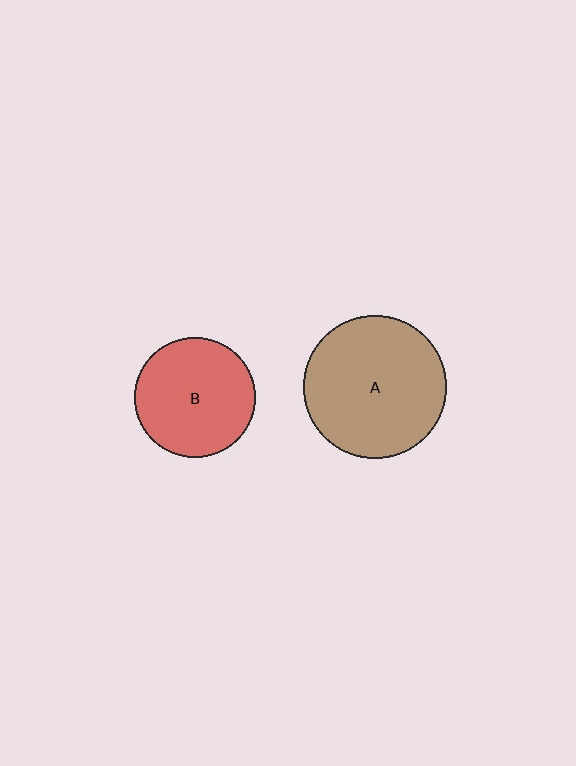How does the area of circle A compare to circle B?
Approximately 1.4 times.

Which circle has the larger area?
Circle A (brown).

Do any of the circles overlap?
No, none of the circles overlap.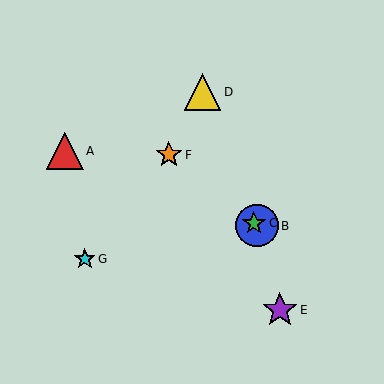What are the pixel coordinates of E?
Object E is at (280, 310).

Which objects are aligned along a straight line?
Objects B, C, F are aligned along a straight line.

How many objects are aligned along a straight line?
3 objects (B, C, F) are aligned along a straight line.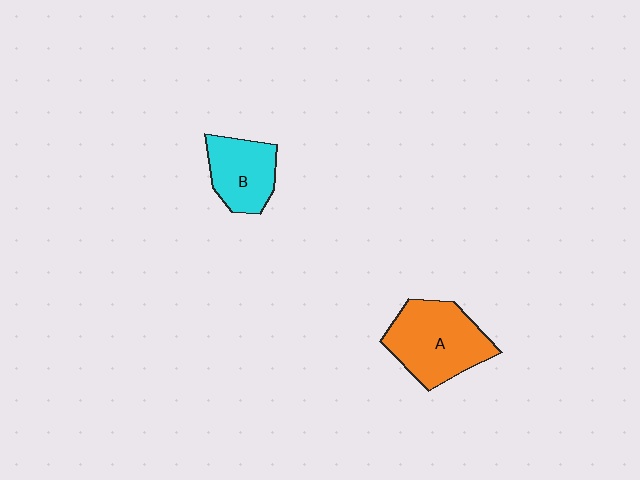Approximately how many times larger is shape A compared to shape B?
Approximately 1.5 times.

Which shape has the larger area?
Shape A (orange).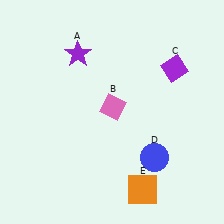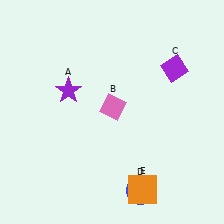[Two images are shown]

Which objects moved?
The objects that moved are: the purple star (A), the blue circle (D).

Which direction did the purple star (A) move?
The purple star (A) moved down.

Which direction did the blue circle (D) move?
The blue circle (D) moved down.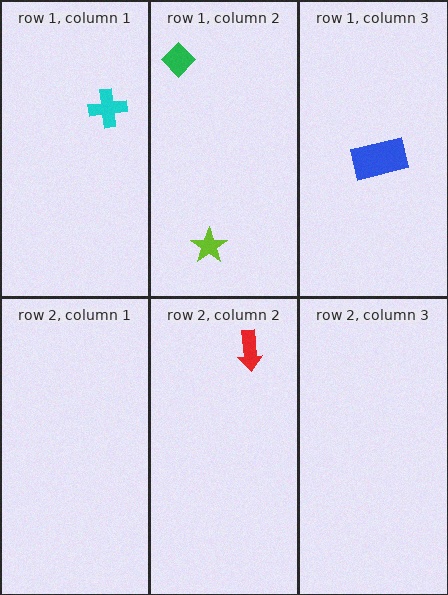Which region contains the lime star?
The row 1, column 2 region.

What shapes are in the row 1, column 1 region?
The cyan cross.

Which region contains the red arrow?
The row 2, column 2 region.